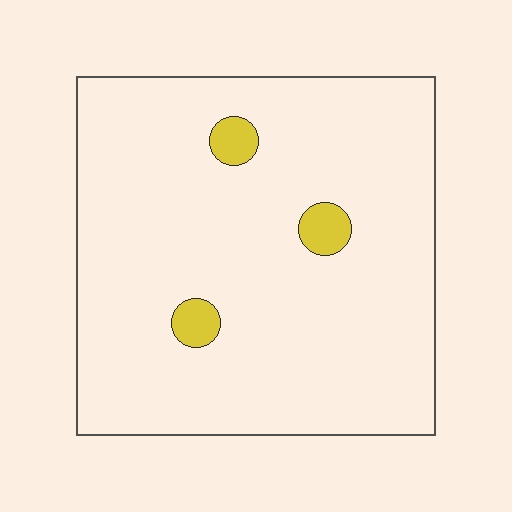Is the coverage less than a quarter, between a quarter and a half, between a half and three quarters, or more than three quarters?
Less than a quarter.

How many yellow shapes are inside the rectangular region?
3.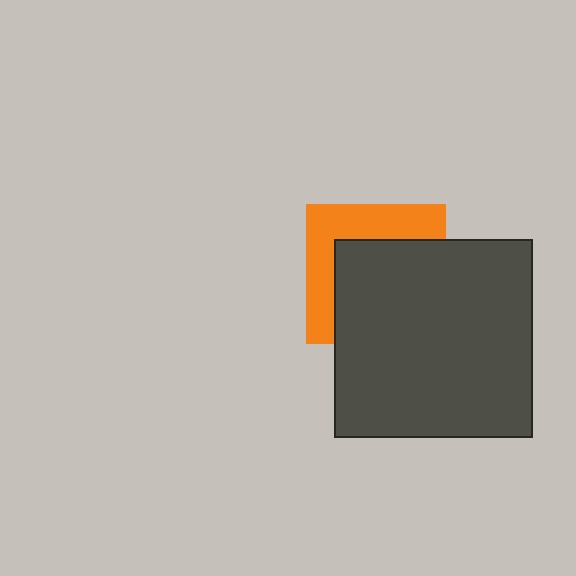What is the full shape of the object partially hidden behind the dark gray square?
The partially hidden object is an orange square.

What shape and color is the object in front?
The object in front is a dark gray square.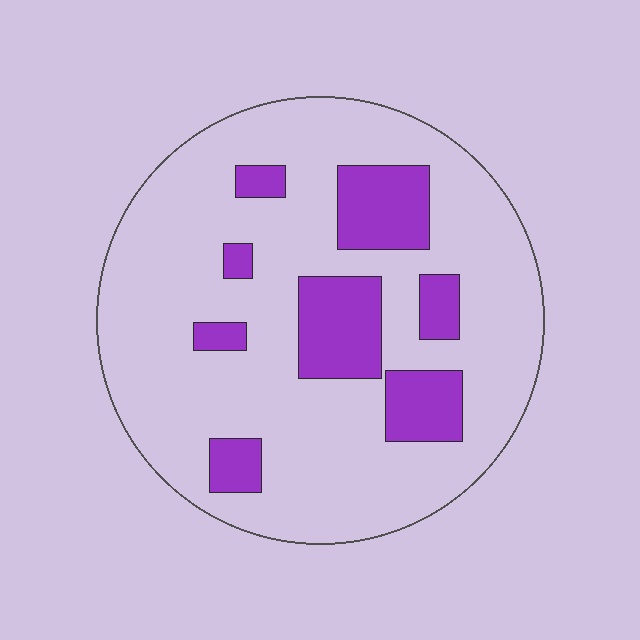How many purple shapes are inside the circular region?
8.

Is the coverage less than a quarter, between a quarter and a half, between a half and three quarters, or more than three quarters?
Less than a quarter.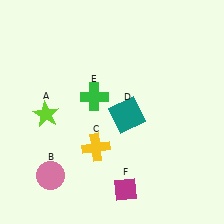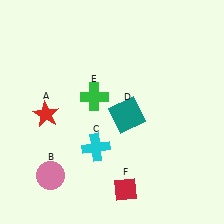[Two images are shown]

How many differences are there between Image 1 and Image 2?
There are 3 differences between the two images.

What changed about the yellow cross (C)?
In Image 1, C is yellow. In Image 2, it changed to cyan.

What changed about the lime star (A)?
In Image 1, A is lime. In Image 2, it changed to red.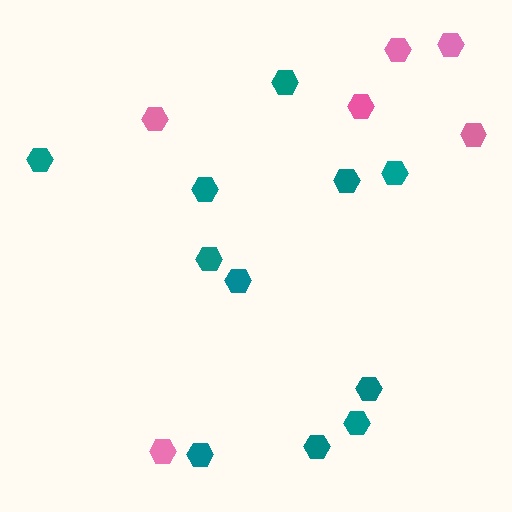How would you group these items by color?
There are 2 groups: one group of teal hexagons (11) and one group of pink hexagons (6).